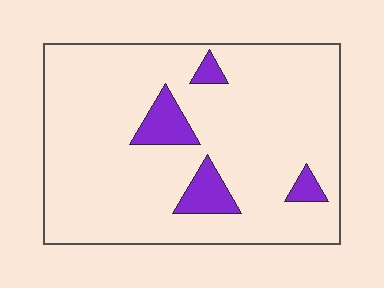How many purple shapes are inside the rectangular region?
4.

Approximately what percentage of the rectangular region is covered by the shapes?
Approximately 10%.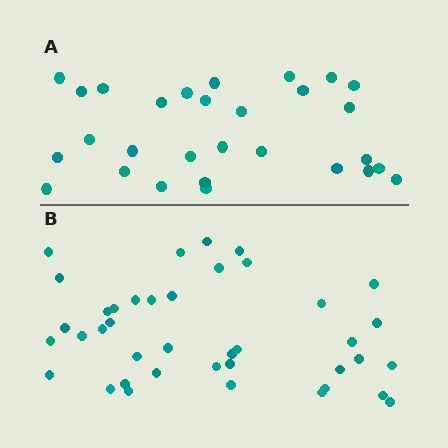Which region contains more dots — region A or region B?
Region B (the bottom region) has more dots.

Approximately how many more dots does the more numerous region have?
Region B has roughly 12 or so more dots than region A.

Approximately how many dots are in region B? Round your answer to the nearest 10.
About 40 dots.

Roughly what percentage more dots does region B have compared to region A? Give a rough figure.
About 40% more.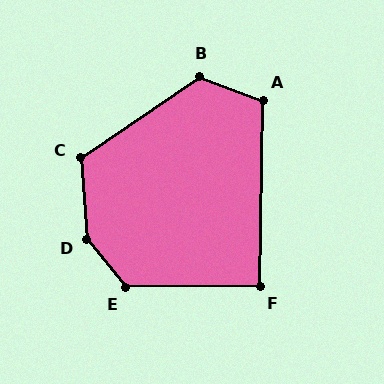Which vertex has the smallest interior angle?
F, at approximately 92 degrees.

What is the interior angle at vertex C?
Approximately 121 degrees (obtuse).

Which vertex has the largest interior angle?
D, at approximately 144 degrees.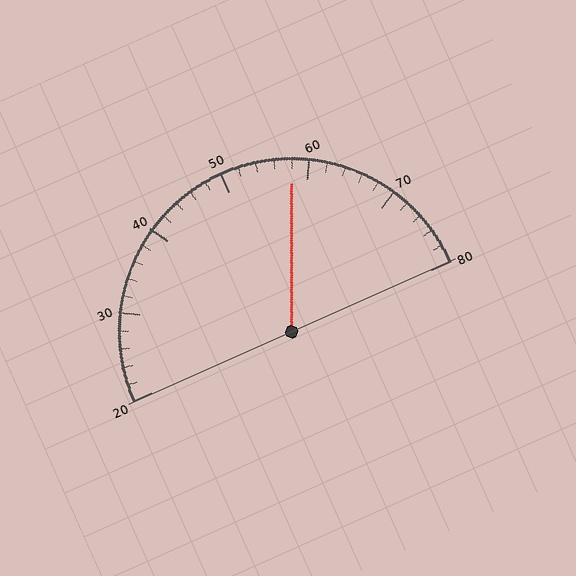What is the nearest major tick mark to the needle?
The nearest major tick mark is 60.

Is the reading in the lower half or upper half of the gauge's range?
The reading is in the upper half of the range (20 to 80).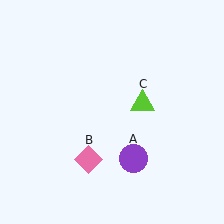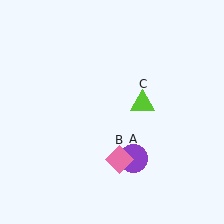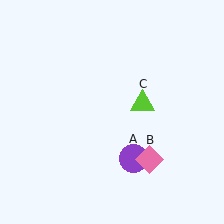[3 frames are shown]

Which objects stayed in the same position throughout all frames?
Purple circle (object A) and lime triangle (object C) remained stationary.